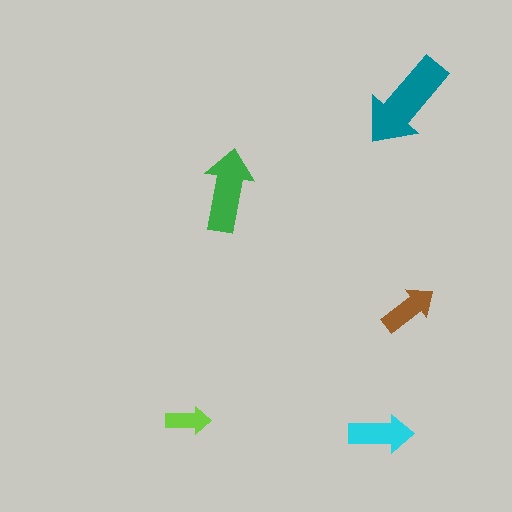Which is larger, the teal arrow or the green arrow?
The teal one.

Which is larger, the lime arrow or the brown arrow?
The brown one.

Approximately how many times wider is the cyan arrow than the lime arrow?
About 1.5 times wider.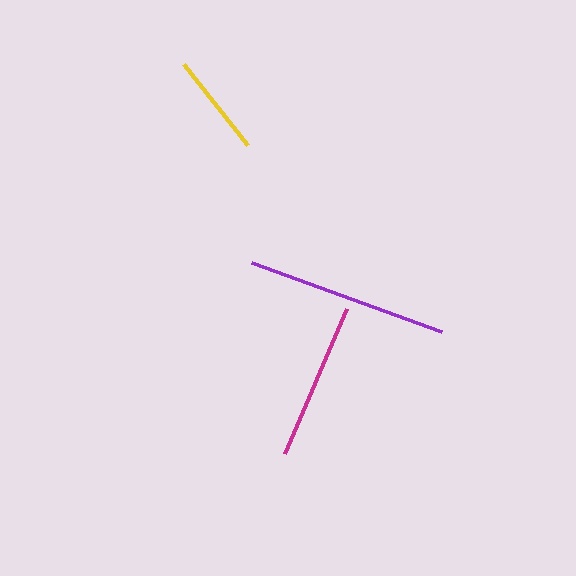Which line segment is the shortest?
The yellow line is the shortest at approximately 103 pixels.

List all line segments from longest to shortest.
From longest to shortest: purple, magenta, yellow.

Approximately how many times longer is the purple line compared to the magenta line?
The purple line is approximately 1.3 times the length of the magenta line.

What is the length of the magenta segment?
The magenta segment is approximately 157 pixels long.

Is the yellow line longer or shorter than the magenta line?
The magenta line is longer than the yellow line.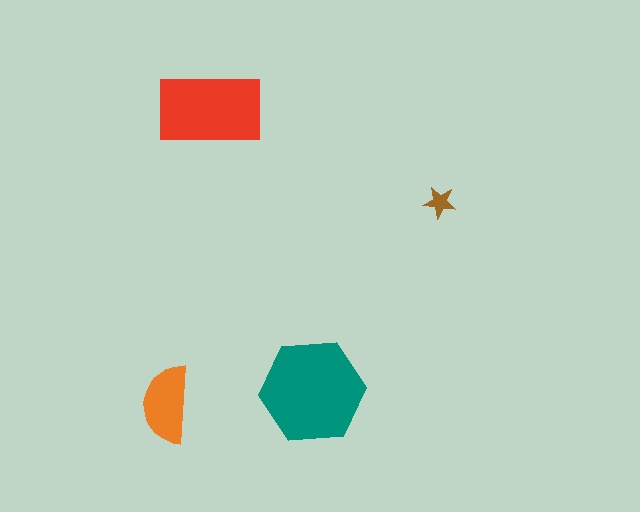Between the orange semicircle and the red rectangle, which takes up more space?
The red rectangle.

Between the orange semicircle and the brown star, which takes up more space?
The orange semicircle.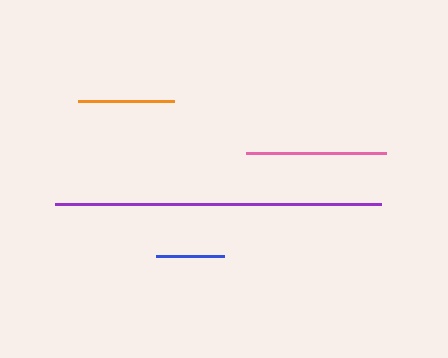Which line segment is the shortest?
The blue line is the shortest at approximately 68 pixels.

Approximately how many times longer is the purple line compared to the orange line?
The purple line is approximately 3.4 times the length of the orange line.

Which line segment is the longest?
The purple line is the longest at approximately 326 pixels.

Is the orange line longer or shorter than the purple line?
The purple line is longer than the orange line.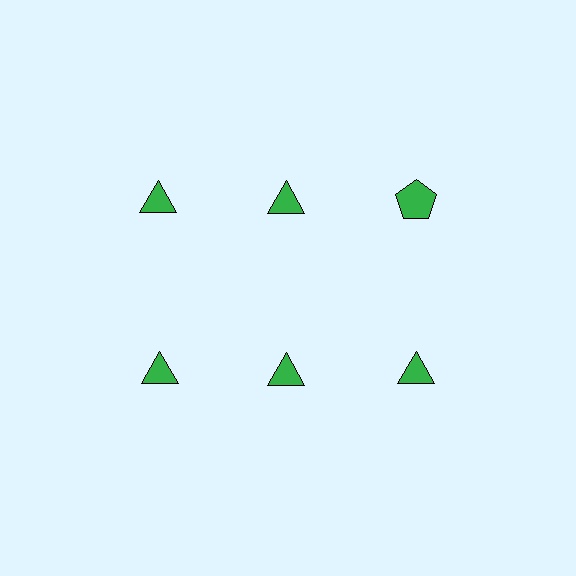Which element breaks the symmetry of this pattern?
The green pentagon in the top row, center column breaks the symmetry. All other shapes are green triangles.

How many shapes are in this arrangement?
There are 6 shapes arranged in a grid pattern.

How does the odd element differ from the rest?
It has a different shape: pentagon instead of triangle.